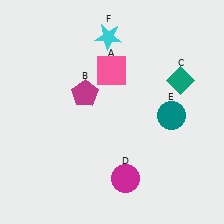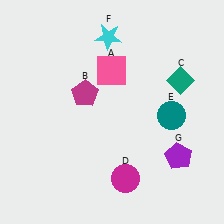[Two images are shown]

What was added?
A purple pentagon (G) was added in Image 2.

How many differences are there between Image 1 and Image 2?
There is 1 difference between the two images.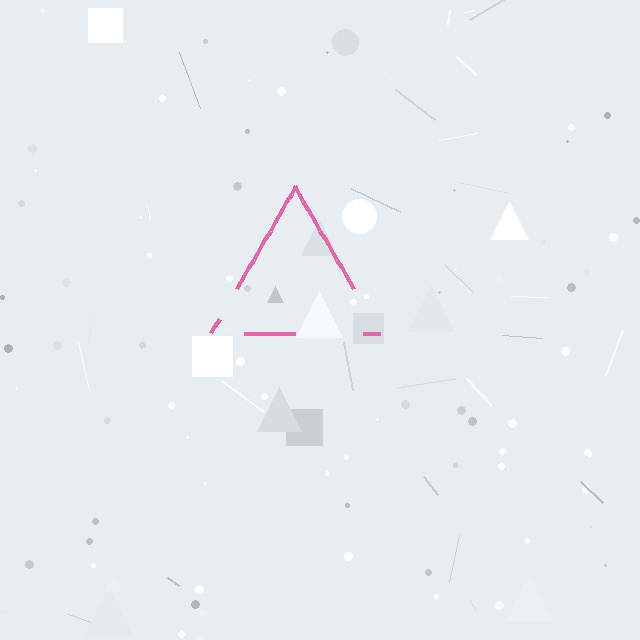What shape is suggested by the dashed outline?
The dashed outline suggests a triangle.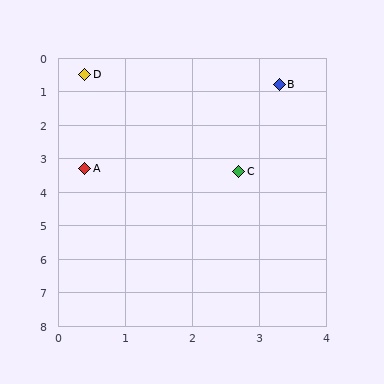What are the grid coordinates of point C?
Point C is at approximately (2.7, 3.4).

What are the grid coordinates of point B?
Point B is at approximately (3.3, 0.8).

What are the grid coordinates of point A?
Point A is at approximately (0.4, 3.3).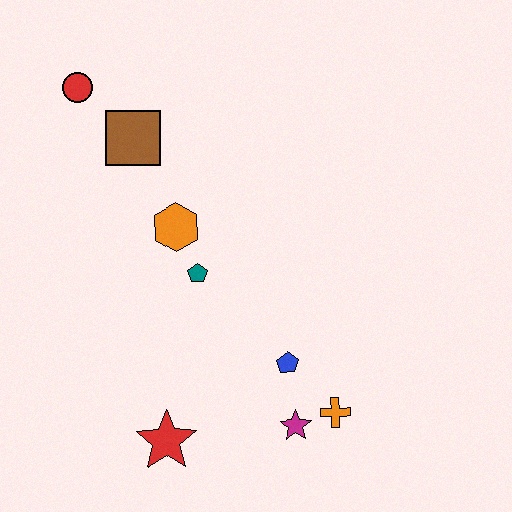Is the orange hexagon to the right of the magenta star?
No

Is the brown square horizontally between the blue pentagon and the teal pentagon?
No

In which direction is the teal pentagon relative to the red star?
The teal pentagon is above the red star.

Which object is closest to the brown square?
The red circle is closest to the brown square.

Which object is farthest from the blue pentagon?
The red circle is farthest from the blue pentagon.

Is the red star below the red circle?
Yes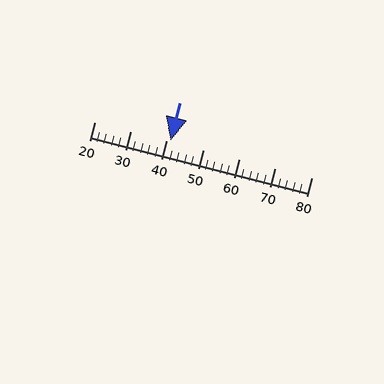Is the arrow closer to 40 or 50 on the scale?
The arrow is closer to 40.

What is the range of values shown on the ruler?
The ruler shows values from 20 to 80.